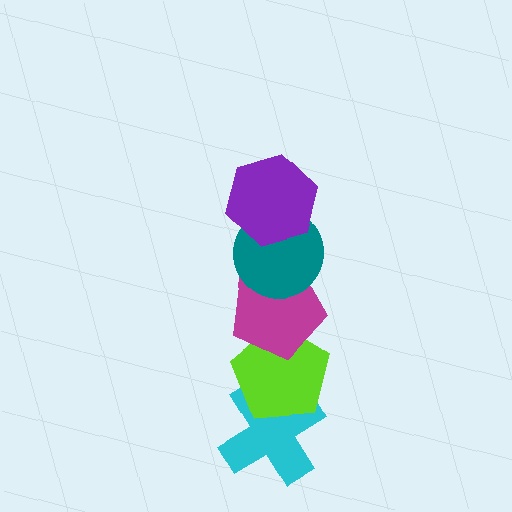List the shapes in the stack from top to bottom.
From top to bottom: the purple hexagon, the teal circle, the magenta pentagon, the lime pentagon, the cyan cross.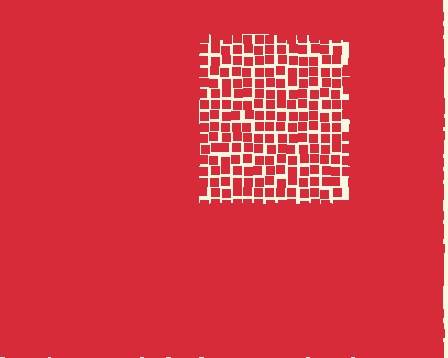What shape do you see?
I see a rectangle.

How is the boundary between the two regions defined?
The boundary is defined by a change in element density (approximately 2.8x ratio). All elements are the same color, size, and shape.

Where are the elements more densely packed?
The elements are more densely packed outside the rectangle boundary.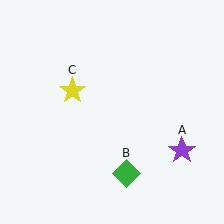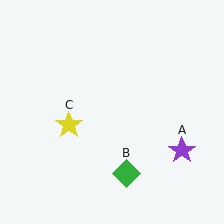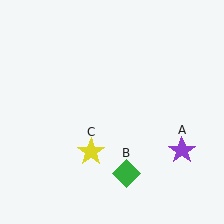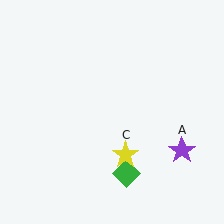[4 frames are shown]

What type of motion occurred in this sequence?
The yellow star (object C) rotated counterclockwise around the center of the scene.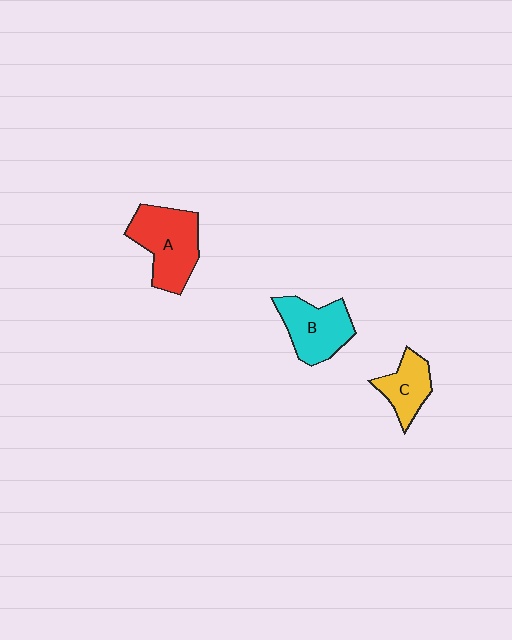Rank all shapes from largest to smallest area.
From largest to smallest: A (red), B (cyan), C (yellow).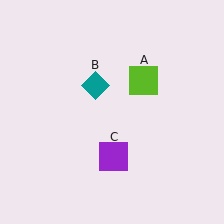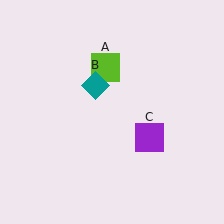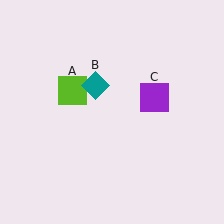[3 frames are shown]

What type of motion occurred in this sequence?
The lime square (object A), purple square (object C) rotated counterclockwise around the center of the scene.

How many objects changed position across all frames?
2 objects changed position: lime square (object A), purple square (object C).